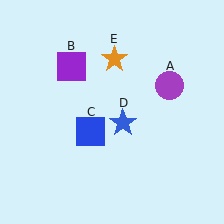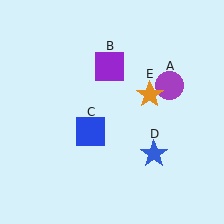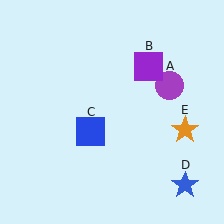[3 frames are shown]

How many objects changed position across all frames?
3 objects changed position: purple square (object B), blue star (object D), orange star (object E).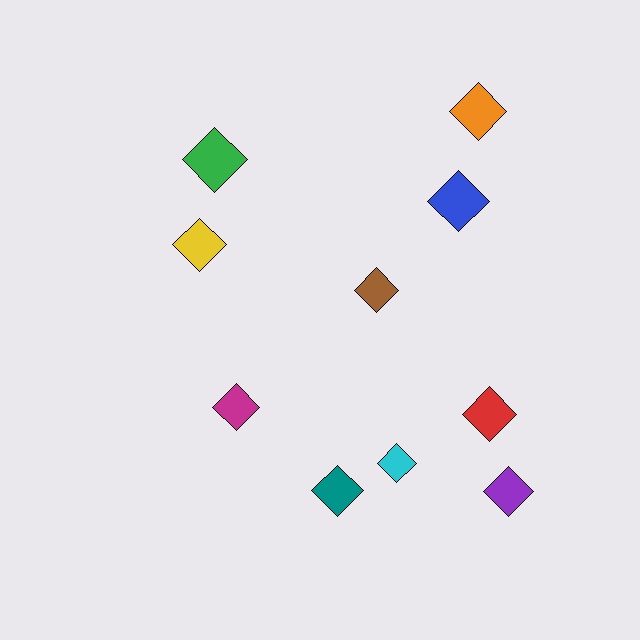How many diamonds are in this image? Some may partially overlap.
There are 10 diamonds.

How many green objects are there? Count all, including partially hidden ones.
There is 1 green object.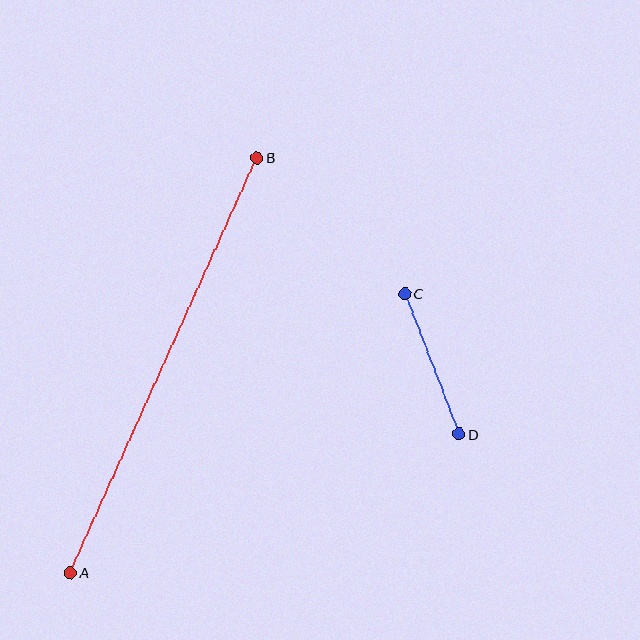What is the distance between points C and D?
The distance is approximately 151 pixels.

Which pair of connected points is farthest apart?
Points A and B are farthest apart.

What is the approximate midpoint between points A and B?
The midpoint is at approximately (164, 365) pixels.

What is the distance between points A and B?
The distance is approximately 455 pixels.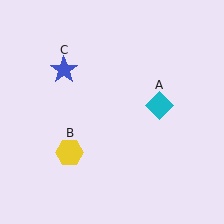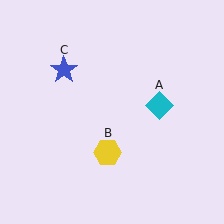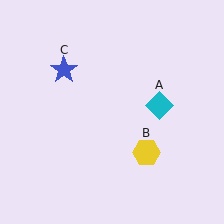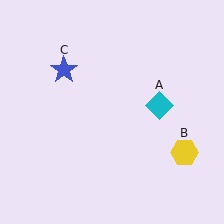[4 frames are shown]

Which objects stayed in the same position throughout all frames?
Cyan diamond (object A) and blue star (object C) remained stationary.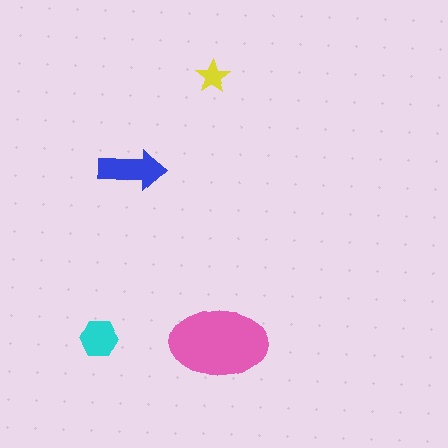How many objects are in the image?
There are 4 objects in the image.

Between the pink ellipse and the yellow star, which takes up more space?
The pink ellipse.